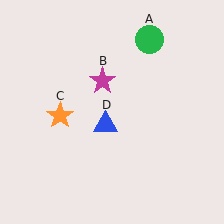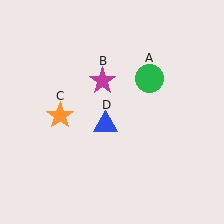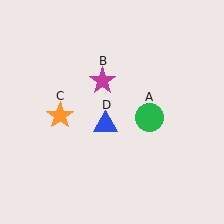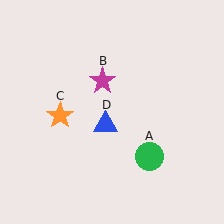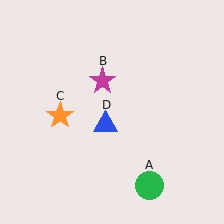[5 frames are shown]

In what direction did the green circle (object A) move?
The green circle (object A) moved down.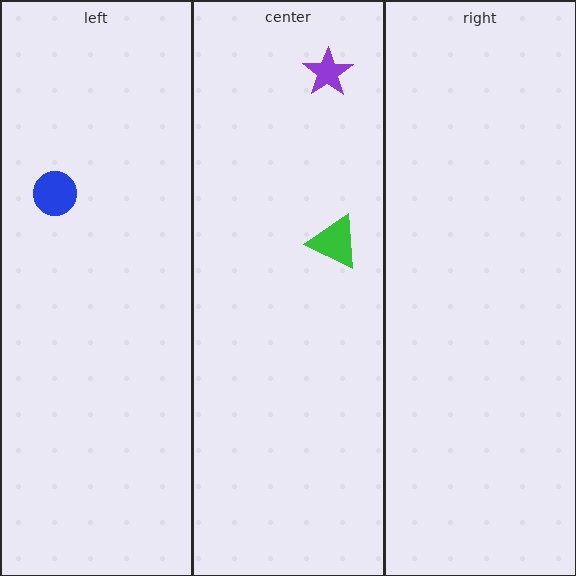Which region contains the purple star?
The center region.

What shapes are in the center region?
The green triangle, the purple star.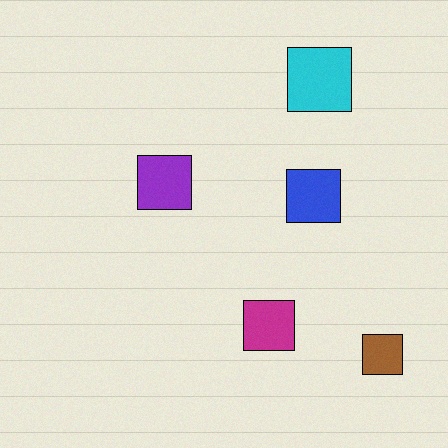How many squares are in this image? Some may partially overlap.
There are 5 squares.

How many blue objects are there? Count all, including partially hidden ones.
There is 1 blue object.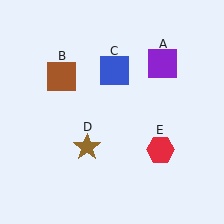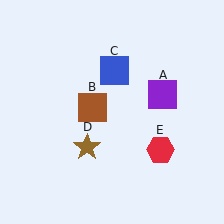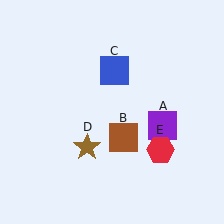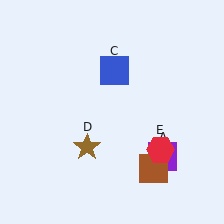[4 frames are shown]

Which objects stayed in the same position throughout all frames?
Blue square (object C) and brown star (object D) and red hexagon (object E) remained stationary.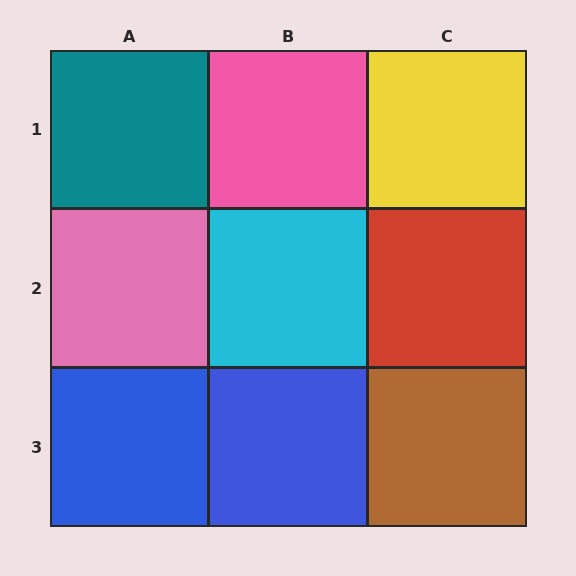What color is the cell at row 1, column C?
Yellow.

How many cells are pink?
2 cells are pink.